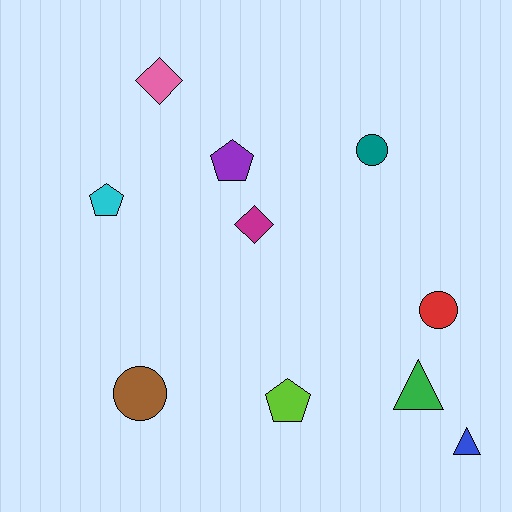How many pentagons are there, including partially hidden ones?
There are 3 pentagons.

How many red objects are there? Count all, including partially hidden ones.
There is 1 red object.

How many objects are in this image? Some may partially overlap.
There are 10 objects.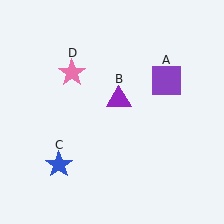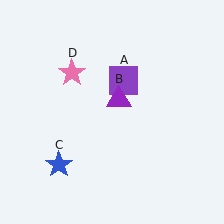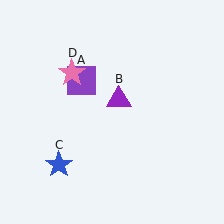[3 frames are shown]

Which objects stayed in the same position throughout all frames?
Purple triangle (object B) and blue star (object C) and pink star (object D) remained stationary.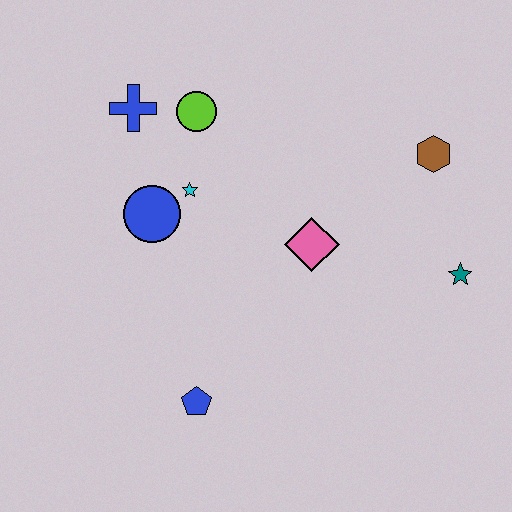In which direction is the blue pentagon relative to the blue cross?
The blue pentagon is below the blue cross.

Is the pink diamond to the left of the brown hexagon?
Yes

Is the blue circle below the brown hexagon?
Yes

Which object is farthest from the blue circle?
The teal star is farthest from the blue circle.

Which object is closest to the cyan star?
The blue circle is closest to the cyan star.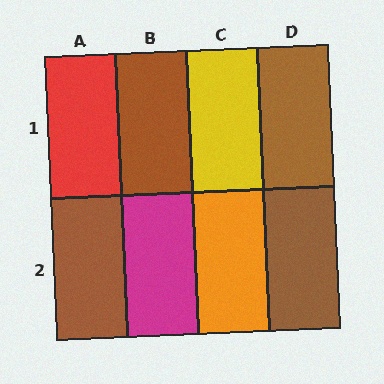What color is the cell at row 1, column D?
Brown.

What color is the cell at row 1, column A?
Red.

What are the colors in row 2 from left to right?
Brown, magenta, orange, brown.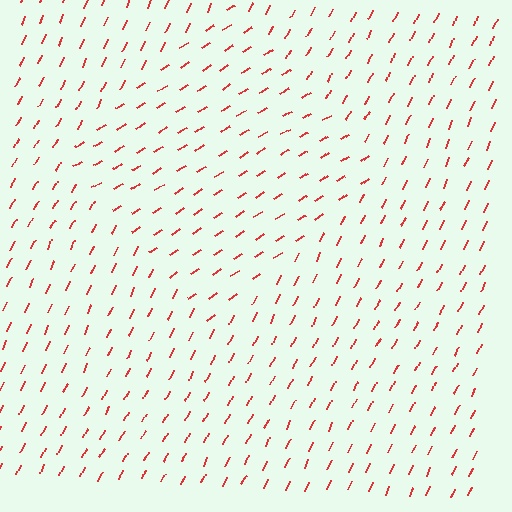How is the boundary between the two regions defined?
The boundary is defined purely by a change in line orientation (approximately 32 degrees difference). All lines are the same color and thickness.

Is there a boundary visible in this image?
Yes, there is a texture boundary formed by a change in line orientation.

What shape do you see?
I see a diamond.